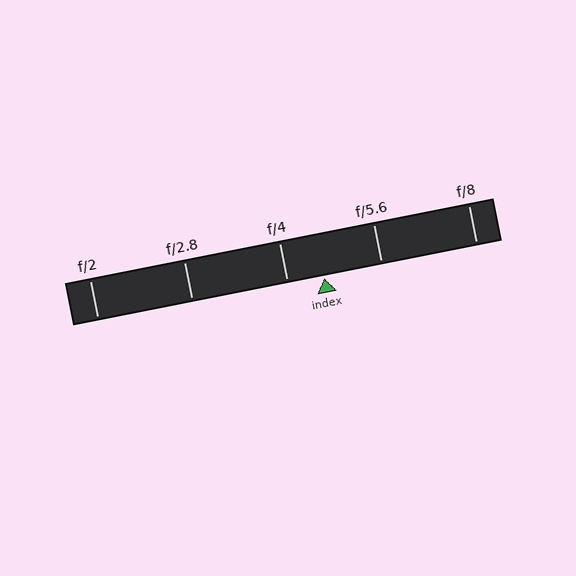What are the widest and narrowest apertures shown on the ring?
The widest aperture shown is f/2 and the narrowest is f/8.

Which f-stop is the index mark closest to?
The index mark is closest to f/4.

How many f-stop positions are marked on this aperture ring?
There are 5 f-stop positions marked.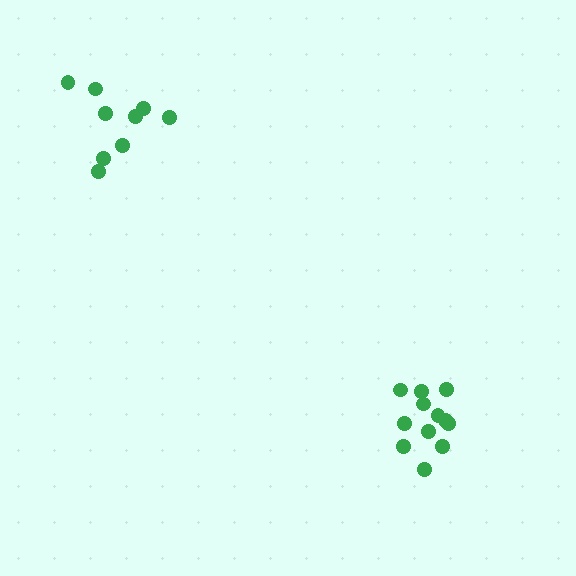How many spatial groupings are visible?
There are 2 spatial groupings.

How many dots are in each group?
Group 1: 12 dots, Group 2: 9 dots (21 total).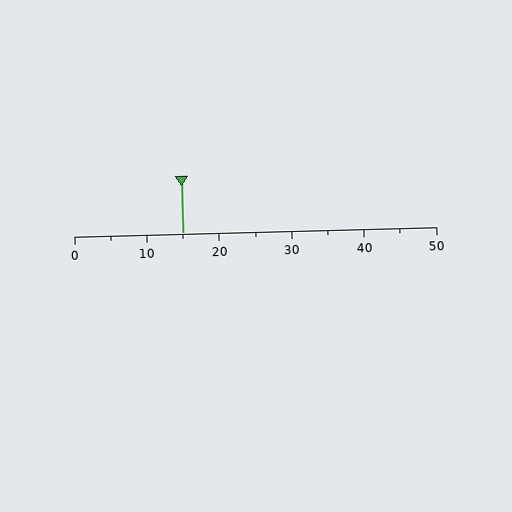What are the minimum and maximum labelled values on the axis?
The axis runs from 0 to 50.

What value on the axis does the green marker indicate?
The marker indicates approximately 15.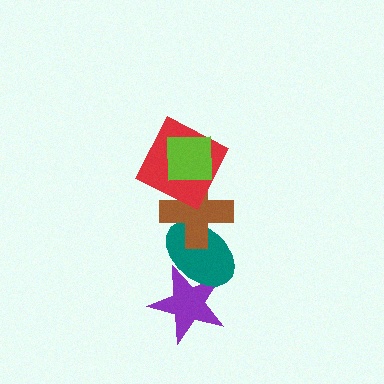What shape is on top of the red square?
The lime square is on top of the red square.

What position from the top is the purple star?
The purple star is 5th from the top.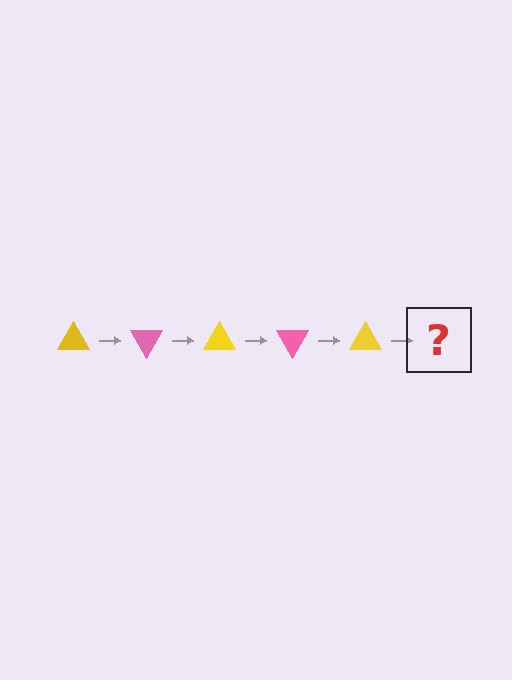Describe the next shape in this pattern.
It should be a pink triangle, rotated 300 degrees from the start.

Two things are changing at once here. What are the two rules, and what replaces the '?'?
The two rules are that it rotates 60 degrees each step and the color cycles through yellow and pink. The '?' should be a pink triangle, rotated 300 degrees from the start.